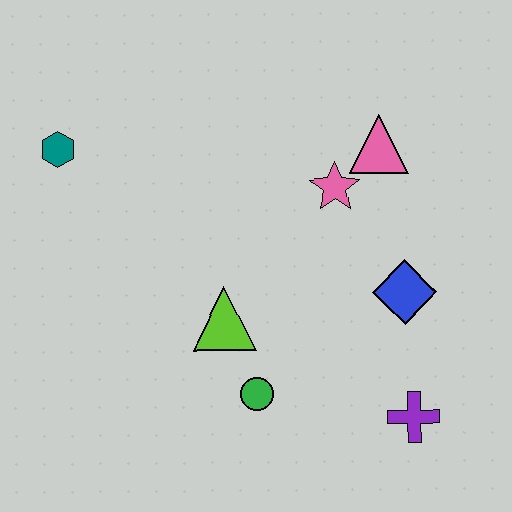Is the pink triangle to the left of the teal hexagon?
No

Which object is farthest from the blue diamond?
The teal hexagon is farthest from the blue diamond.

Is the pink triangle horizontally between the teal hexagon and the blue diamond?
Yes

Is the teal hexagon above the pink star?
Yes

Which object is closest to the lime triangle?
The green circle is closest to the lime triangle.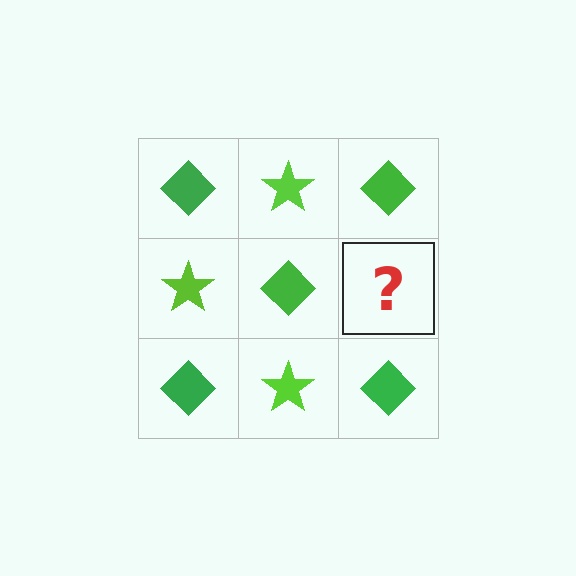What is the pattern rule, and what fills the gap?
The rule is that it alternates green diamond and lime star in a checkerboard pattern. The gap should be filled with a lime star.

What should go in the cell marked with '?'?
The missing cell should contain a lime star.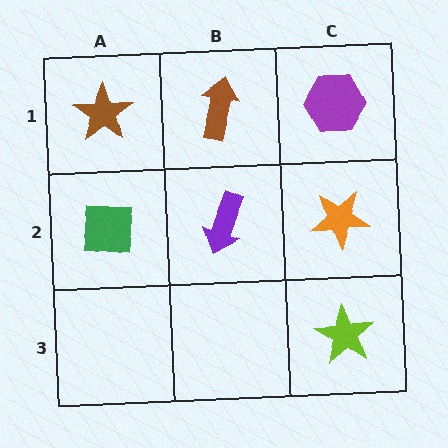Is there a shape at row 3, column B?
No, that cell is empty.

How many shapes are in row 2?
3 shapes.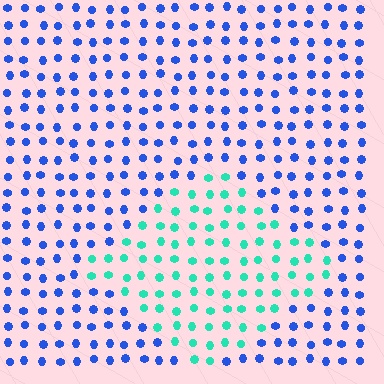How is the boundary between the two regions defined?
The boundary is defined purely by a slight shift in hue (about 61 degrees). Spacing, size, and orientation are identical on both sides.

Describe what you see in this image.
The image is filled with small blue elements in a uniform arrangement. A diamond-shaped region is visible where the elements are tinted to a slightly different hue, forming a subtle color boundary.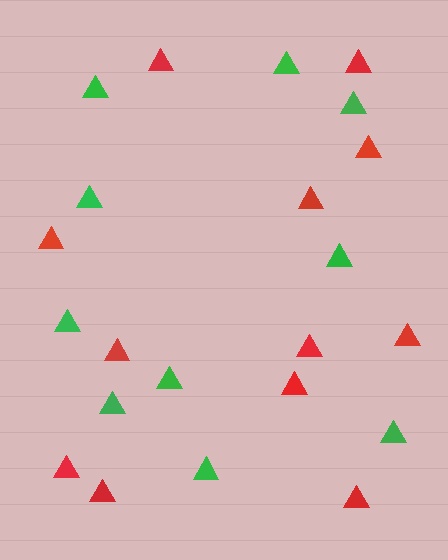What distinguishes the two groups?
There are 2 groups: one group of red triangles (12) and one group of green triangles (10).